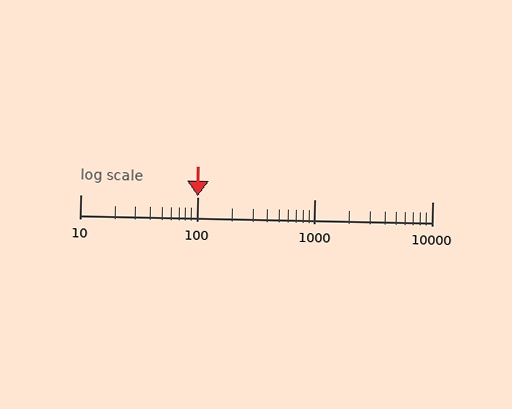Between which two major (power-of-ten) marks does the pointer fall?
The pointer is between 100 and 1000.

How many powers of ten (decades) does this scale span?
The scale spans 3 decades, from 10 to 10000.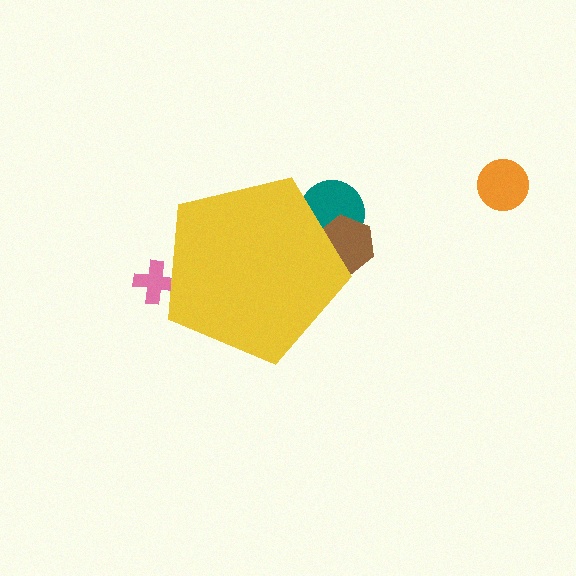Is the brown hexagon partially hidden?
Yes, the brown hexagon is partially hidden behind the yellow pentagon.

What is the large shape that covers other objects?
A yellow pentagon.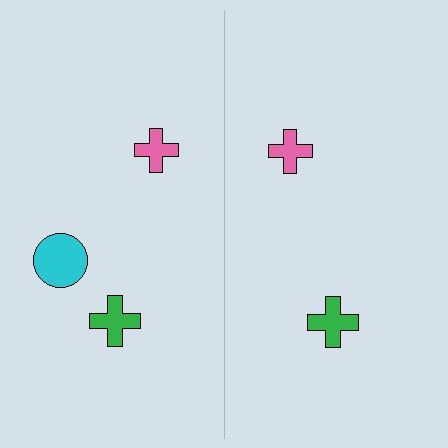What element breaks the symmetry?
A cyan circle is missing from the right side.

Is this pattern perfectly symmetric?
No, the pattern is not perfectly symmetric. A cyan circle is missing from the right side.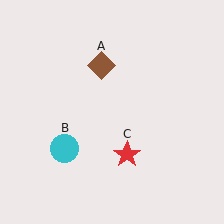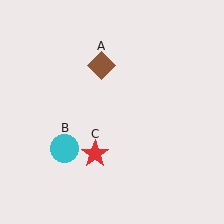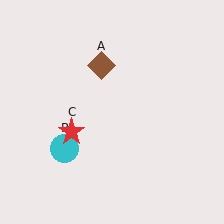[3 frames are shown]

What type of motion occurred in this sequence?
The red star (object C) rotated clockwise around the center of the scene.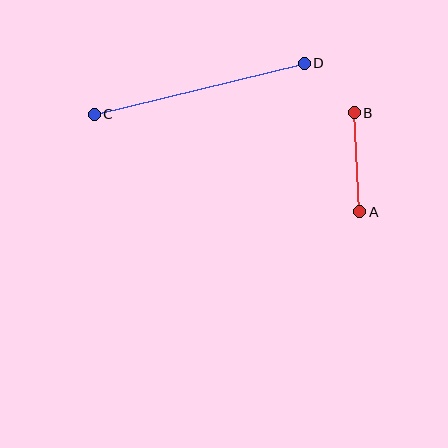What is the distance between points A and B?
The distance is approximately 99 pixels.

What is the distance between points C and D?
The distance is approximately 216 pixels.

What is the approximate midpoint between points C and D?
The midpoint is at approximately (199, 89) pixels.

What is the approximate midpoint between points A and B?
The midpoint is at approximately (357, 162) pixels.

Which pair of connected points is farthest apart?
Points C and D are farthest apart.